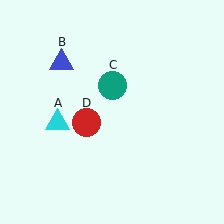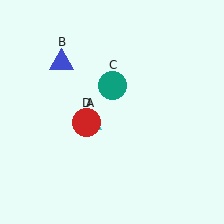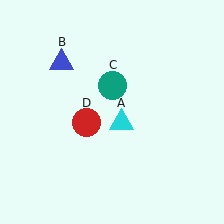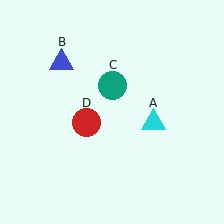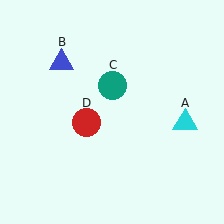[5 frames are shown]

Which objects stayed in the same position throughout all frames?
Blue triangle (object B) and teal circle (object C) and red circle (object D) remained stationary.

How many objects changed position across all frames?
1 object changed position: cyan triangle (object A).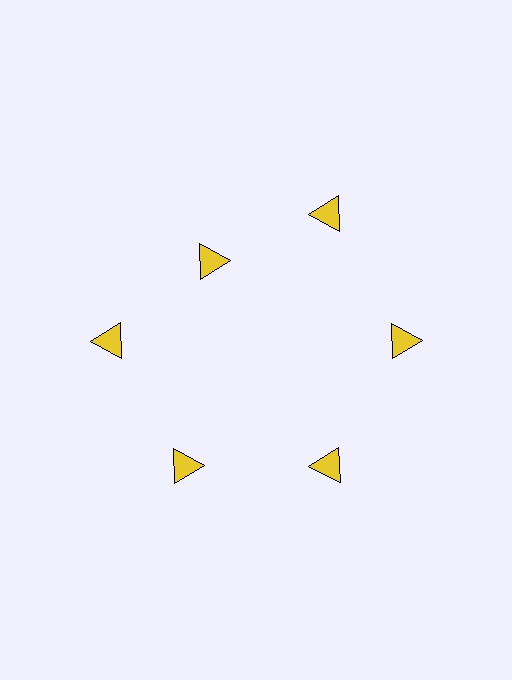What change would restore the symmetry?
The symmetry would be restored by moving it outward, back onto the ring so that all 6 triangles sit at equal angles and equal distance from the center.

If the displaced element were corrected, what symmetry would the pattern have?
It would have 6-fold rotational symmetry — the pattern would map onto itself every 60 degrees.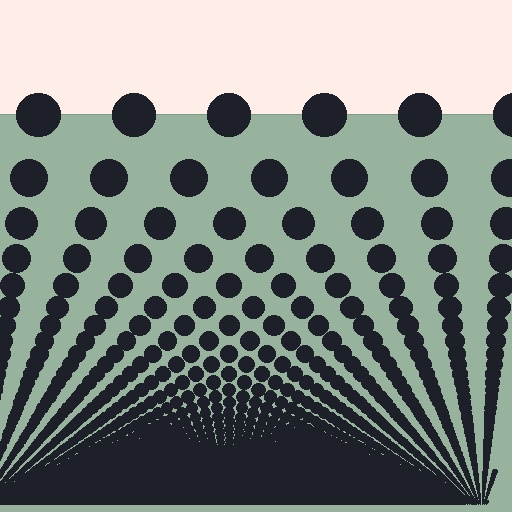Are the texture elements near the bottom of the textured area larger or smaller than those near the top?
Smaller. The gradient is inverted — elements near the bottom are smaller and denser.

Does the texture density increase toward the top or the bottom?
Density increases toward the bottom.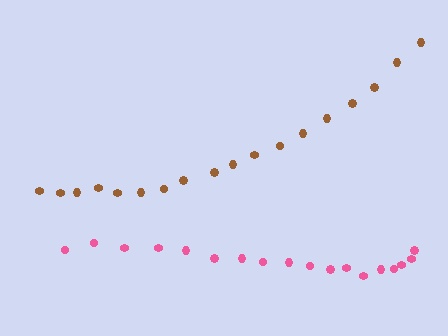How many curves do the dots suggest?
There are 2 distinct paths.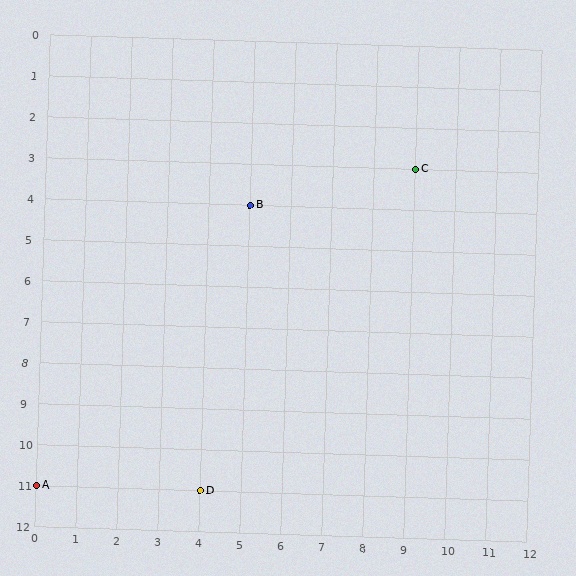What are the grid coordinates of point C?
Point C is at grid coordinates (9, 3).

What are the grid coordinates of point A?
Point A is at grid coordinates (0, 11).